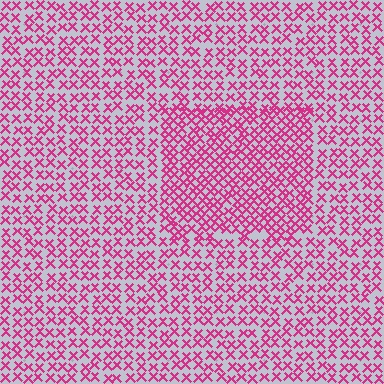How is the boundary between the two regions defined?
The boundary is defined by a change in element density (approximately 1.6x ratio). All elements are the same color, size, and shape.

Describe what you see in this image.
The image contains small magenta elements arranged at two different densities. A rectangle-shaped region is visible where the elements are more densely packed than the surrounding area.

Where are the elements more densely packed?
The elements are more densely packed inside the rectangle boundary.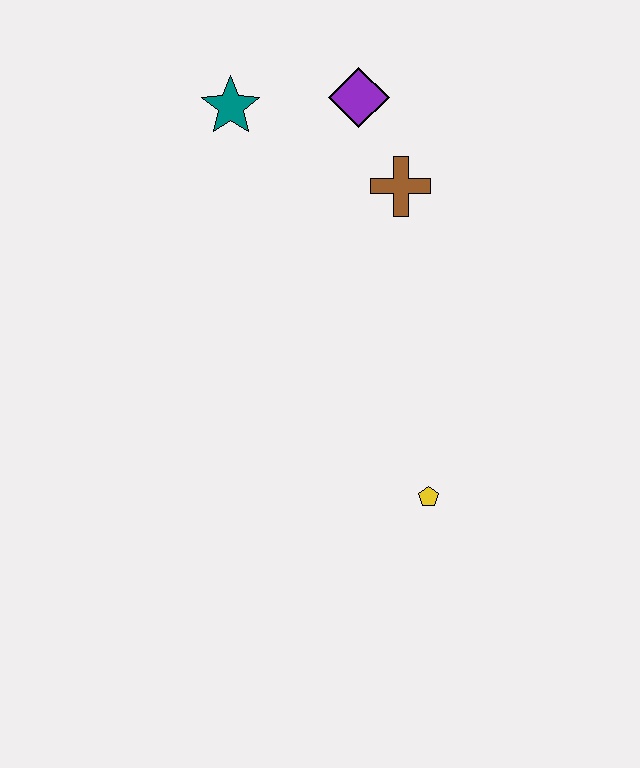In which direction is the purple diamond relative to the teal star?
The purple diamond is to the right of the teal star.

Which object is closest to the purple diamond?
The brown cross is closest to the purple diamond.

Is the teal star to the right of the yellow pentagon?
No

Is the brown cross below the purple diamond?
Yes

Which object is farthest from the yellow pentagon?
The teal star is farthest from the yellow pentagon.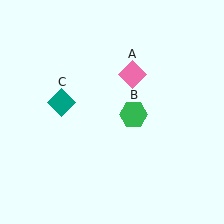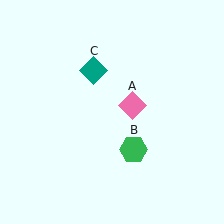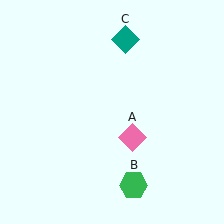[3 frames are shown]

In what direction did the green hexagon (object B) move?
The green hexagon (object B) moved down.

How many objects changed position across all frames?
3 objects changed position: pink diamond (object A), green hexagon (object B), teal diamond (object C).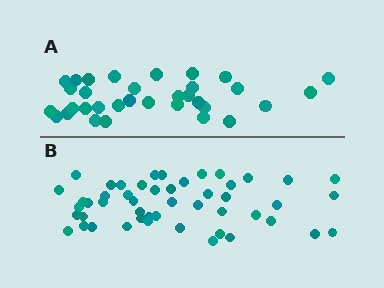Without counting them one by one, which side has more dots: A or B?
Region B (the bottom region) has more dots.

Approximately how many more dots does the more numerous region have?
Region B has approximately 15 more dots than region A.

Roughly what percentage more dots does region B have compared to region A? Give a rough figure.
About 50% more.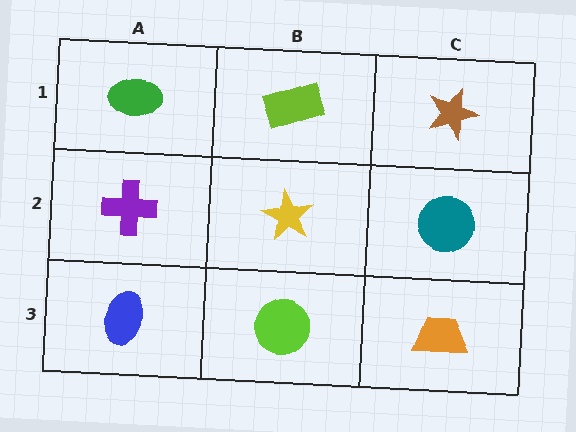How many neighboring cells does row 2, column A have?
3.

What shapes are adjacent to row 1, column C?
A teal circle (row 2, column C), a lime rectangle (row 1, column B).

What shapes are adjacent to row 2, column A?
A green ellipse (row 1, column A), a blue ellipse (row 3, column A), a yellow star (row 2, column B).